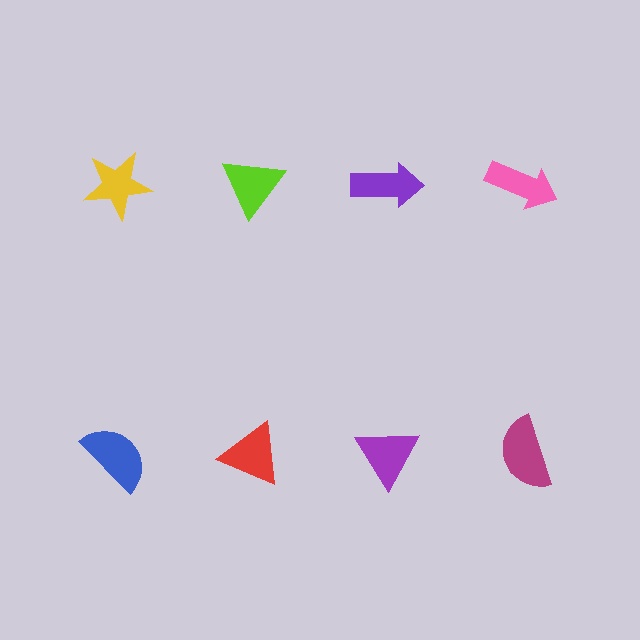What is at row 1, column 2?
A lime triangle.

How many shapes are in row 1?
4 shapes.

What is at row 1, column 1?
A yellow star.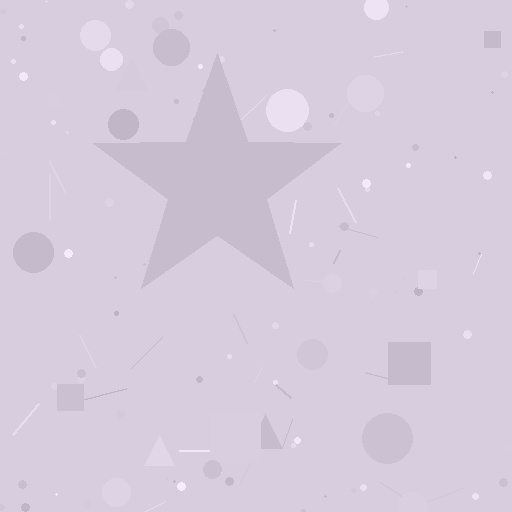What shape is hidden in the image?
A star is hidden in the image.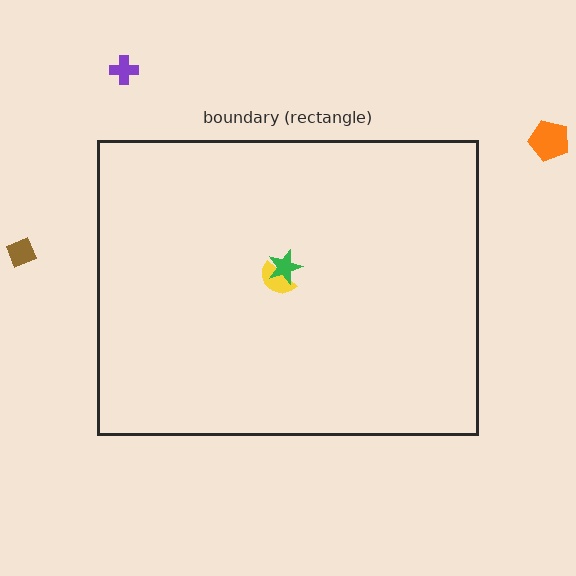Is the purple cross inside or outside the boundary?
Outside.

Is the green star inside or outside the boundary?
Inside.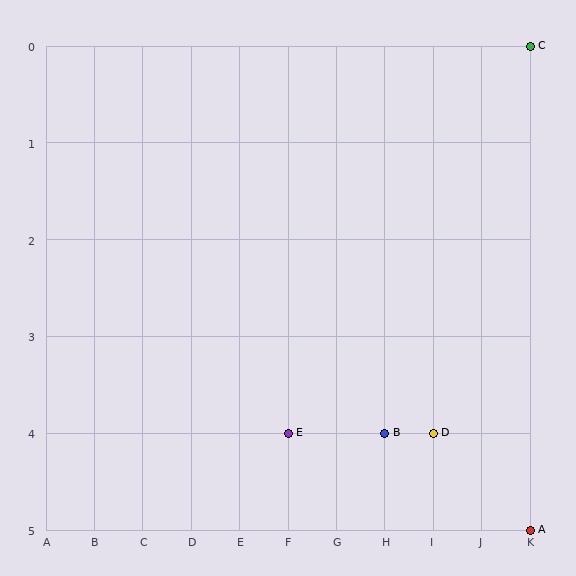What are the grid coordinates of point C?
Point C is at grid coordinates (K, 0).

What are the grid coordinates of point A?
Point A is at grid coordinates (K, 5).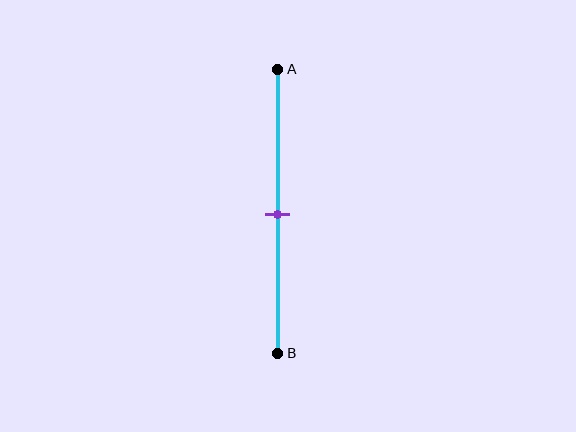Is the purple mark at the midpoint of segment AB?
Yes, the mark is approximately at the midpoint.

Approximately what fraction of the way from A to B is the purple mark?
The purple mark is approximately 50% of the way from A to B.